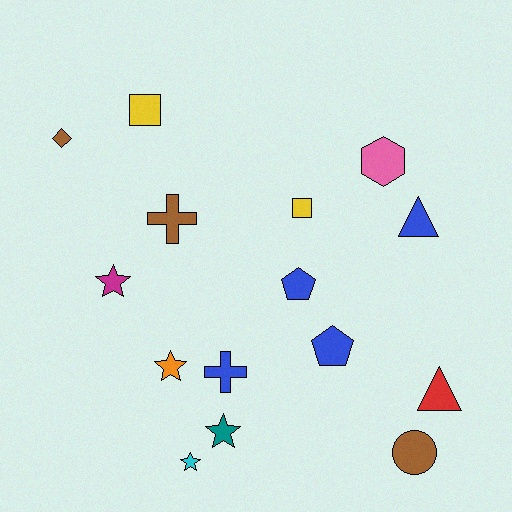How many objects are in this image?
There are 15 objects.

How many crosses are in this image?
There are 2 crosses.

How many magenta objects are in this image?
There is 1 magenta object.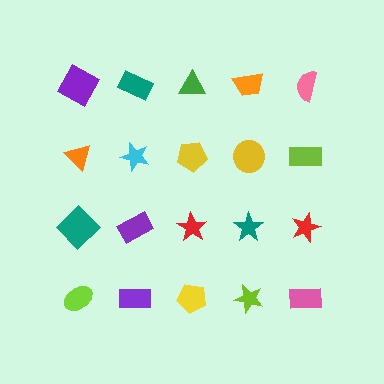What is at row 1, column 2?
A teal rectangle.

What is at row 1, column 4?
An orange trapezoid.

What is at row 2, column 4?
A yellow circle.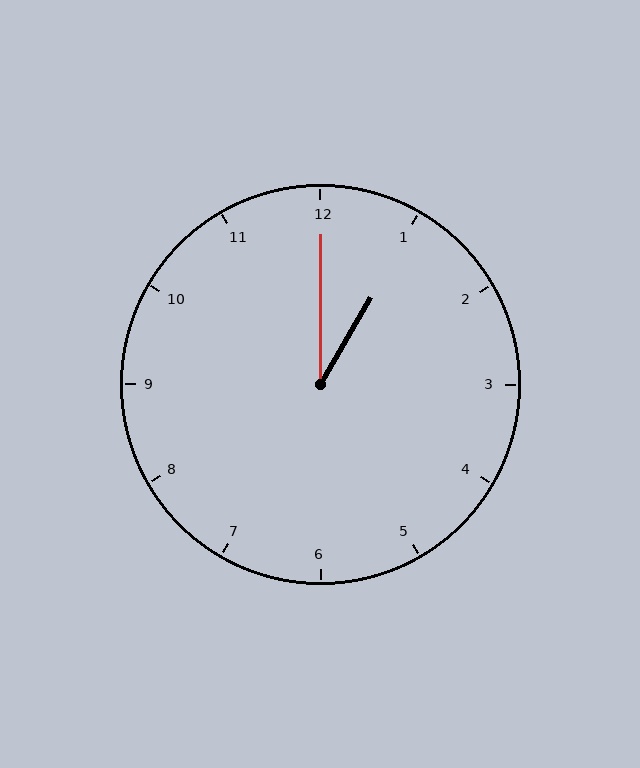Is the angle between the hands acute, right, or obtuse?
It is acute.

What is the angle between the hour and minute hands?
Approximately 30 degrees.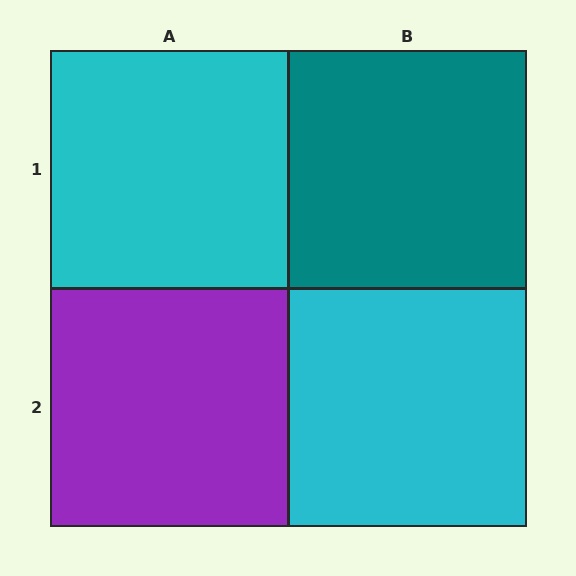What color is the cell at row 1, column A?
Cyan.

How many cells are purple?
1 cell is purple.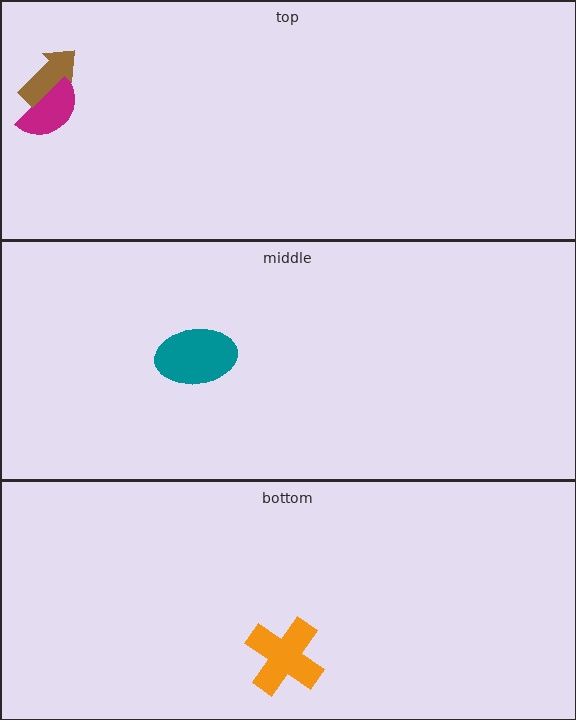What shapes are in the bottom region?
The orange cross.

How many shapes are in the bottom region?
1.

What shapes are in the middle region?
The teal ellipse.